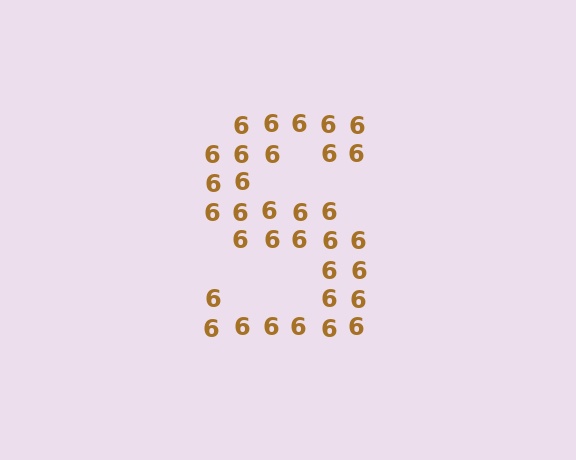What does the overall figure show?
The overall figure shows the letter S.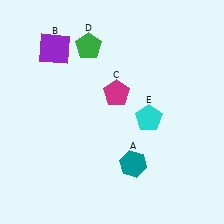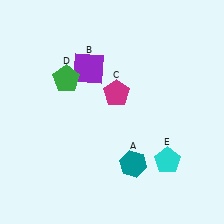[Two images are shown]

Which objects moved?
The objects that moved are: the purple square (B), the green pentagon (D), the cyan pentagon (E).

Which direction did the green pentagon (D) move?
The green pentagon (D) moved down.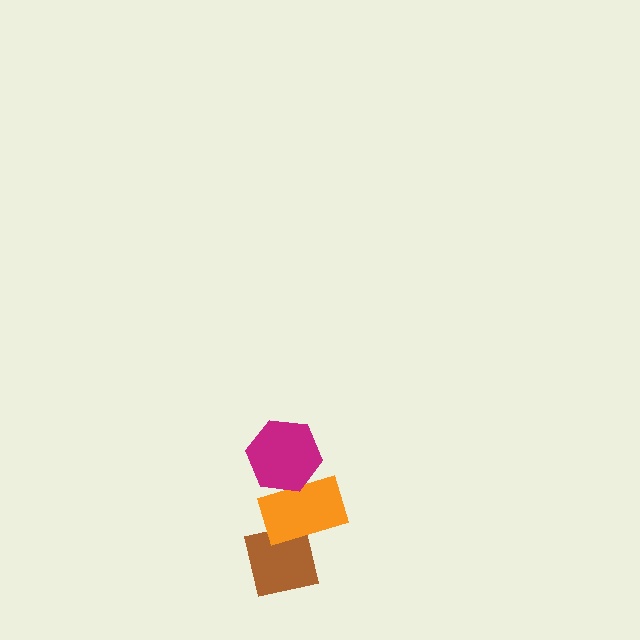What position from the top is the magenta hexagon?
The magenta hexagon is 1st from the top.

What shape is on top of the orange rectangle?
The magenta hexagon is on top of the orange rectangle.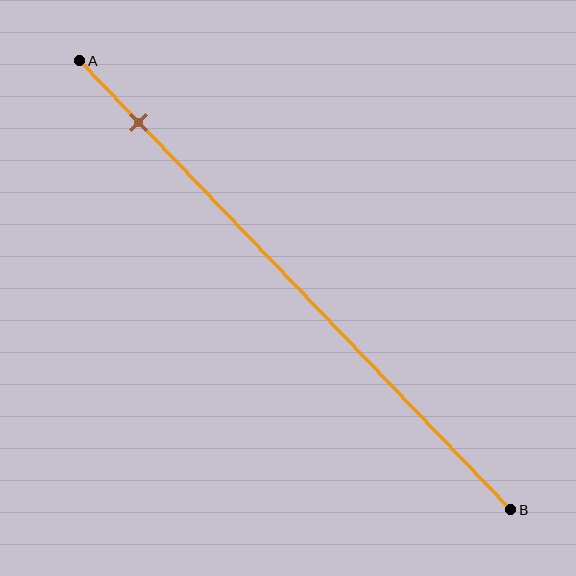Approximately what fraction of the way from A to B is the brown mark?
The brown mark is approximately 15% of the way from A to B.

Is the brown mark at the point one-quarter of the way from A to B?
No, the mark is at about 15% from A, not at the 25% one-quarter point.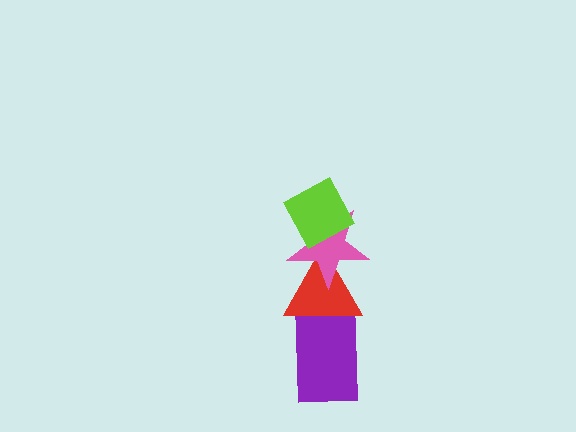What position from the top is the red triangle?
The red triangle is 3rd from the top.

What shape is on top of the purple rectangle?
The red triangle is on top of the purple rectangle.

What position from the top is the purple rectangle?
The purple rectangle is 4th from the top.